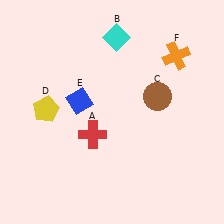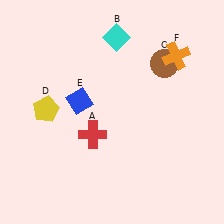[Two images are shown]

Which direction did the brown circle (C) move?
The brown circle (C) moved up.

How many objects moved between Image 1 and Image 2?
1 object moved between the two images.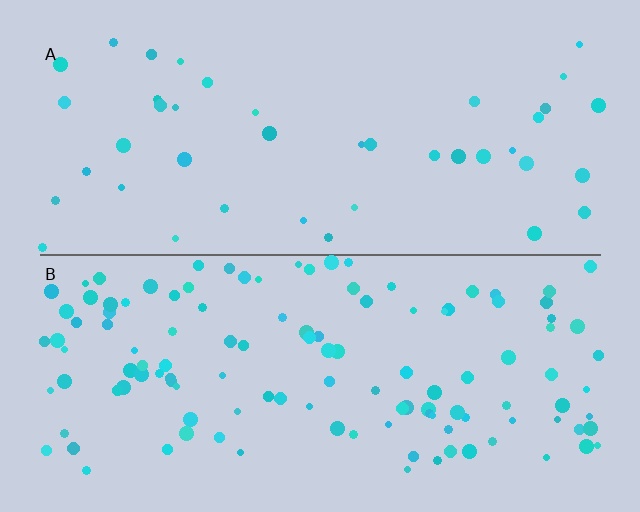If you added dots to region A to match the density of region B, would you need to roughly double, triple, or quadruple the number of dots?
Approximately triple.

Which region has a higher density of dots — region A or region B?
B (the bottom).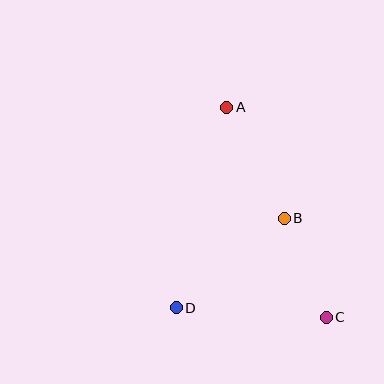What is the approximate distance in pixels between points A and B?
The distance between A and B is approximately 125 pixels.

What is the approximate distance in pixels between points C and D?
The distance between C and D is approximately 150 pixels.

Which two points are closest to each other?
Points B and C are closest to each other.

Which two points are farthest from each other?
Points A and C are farthest from each other.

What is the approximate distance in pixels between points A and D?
The distance between A and D is approximately 207 pixels.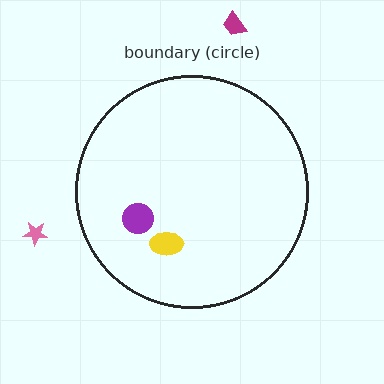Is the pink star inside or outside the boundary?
Outside.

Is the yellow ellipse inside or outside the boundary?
Inside.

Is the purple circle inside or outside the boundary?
Inside.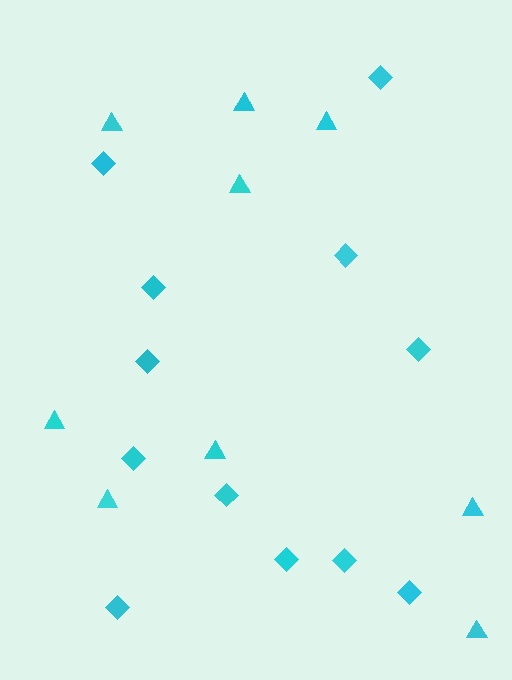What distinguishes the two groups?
There are 2 groups: one group of triangles (9) and one group of diamonds (12).